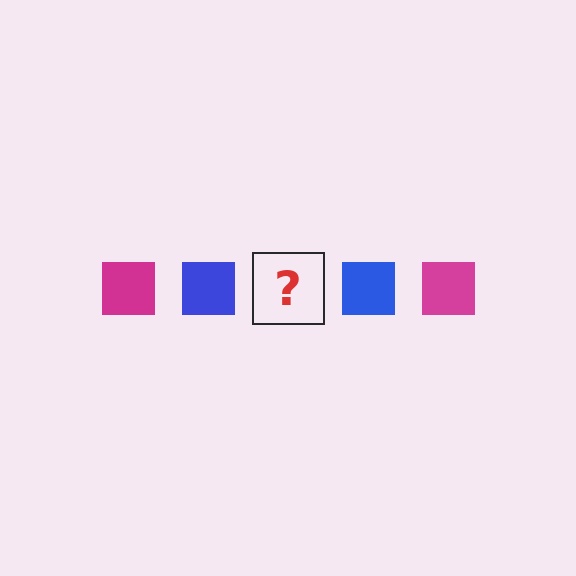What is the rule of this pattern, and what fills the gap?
The rule is that the pattern cycles through magenta, blue squares. The gap should be filled with a magenta square.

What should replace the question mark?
The question mark should be replaced with a magenta square.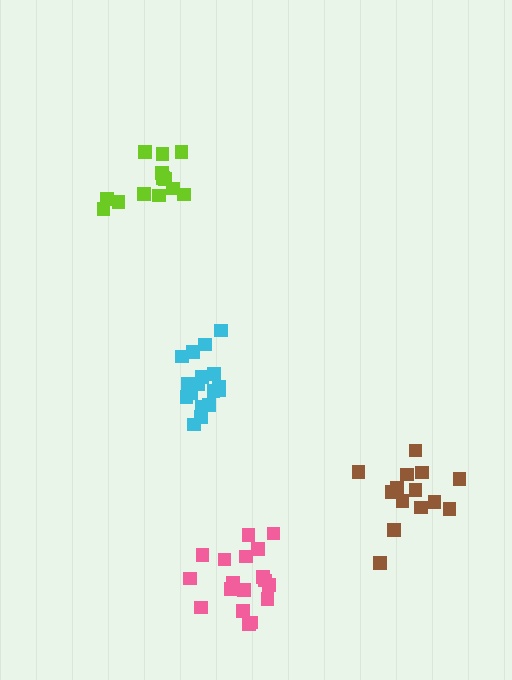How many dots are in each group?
Group 1: 17 dots, Group 2: 18 dots, Group 3: 14 dots, Group 4: 13 dots (62 total).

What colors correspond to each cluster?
The clusters are colored: cyan, pink, brown, lime.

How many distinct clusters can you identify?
There are 4 distinct clusters.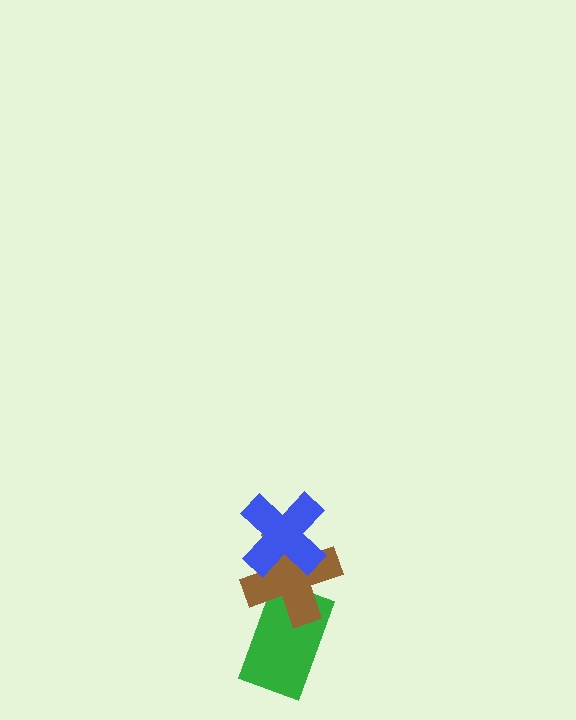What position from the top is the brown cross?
The brown cross is 2nd from the top.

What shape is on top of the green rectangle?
The brown cross is on top of the green rectangle.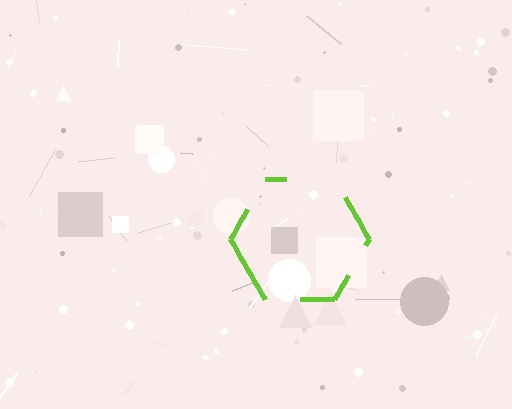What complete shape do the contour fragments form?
The contour fragments form a hexagon.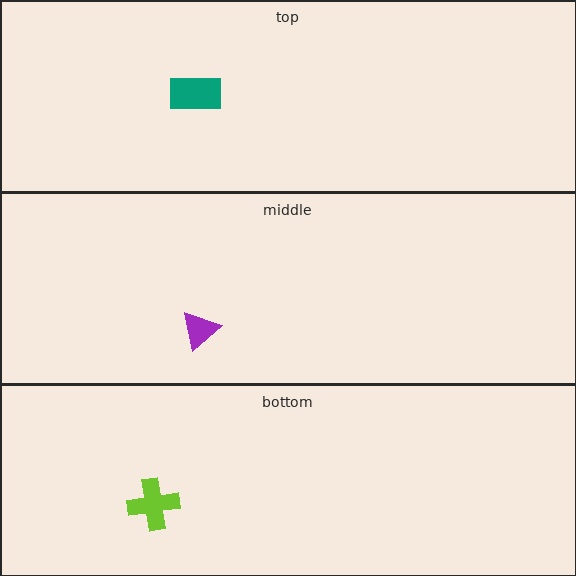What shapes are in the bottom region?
The lime cross.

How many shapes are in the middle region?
1.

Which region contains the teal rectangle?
The top region.